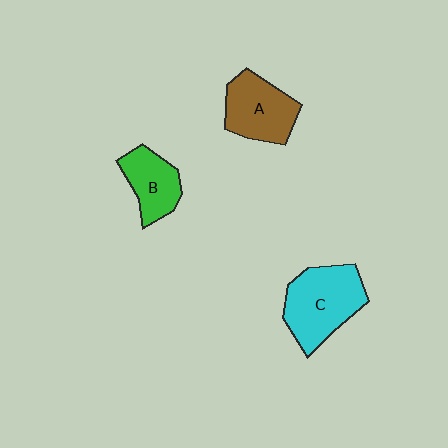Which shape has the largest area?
Shape C (cyan).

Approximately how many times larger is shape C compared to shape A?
Approximately 1.3 times.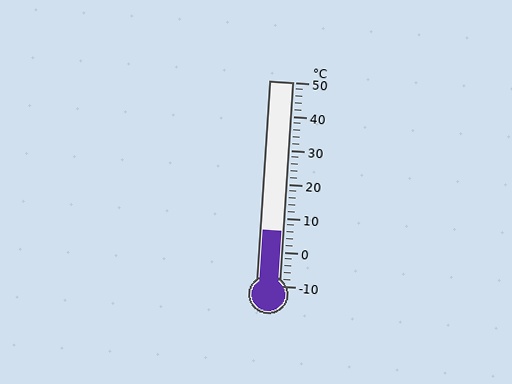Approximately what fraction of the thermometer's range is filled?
The thermometer is filled to approximately 25% of its range.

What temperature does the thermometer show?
The thermometer shows approximately 6°C.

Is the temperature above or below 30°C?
The temperature is below 30°C.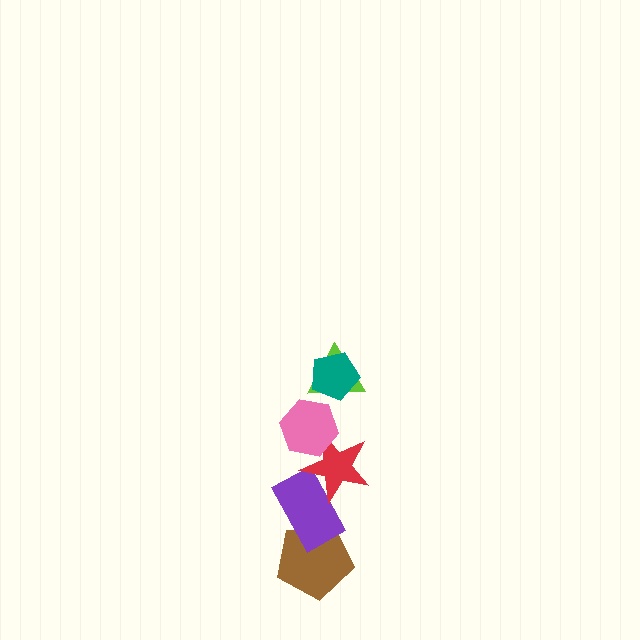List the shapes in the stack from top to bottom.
From top to bottom: the teal pentagon, the lime triangle, the pink hexagon, the red star, the purple rectangle, the brown pentagon.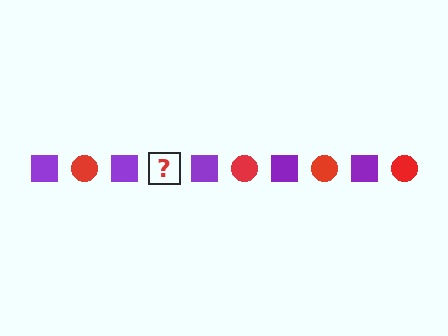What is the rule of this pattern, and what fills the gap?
The rule is that the pattern alternates between purple square and red circle. The gap should be filled with a red circle.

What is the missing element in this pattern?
The missing element is a red circle.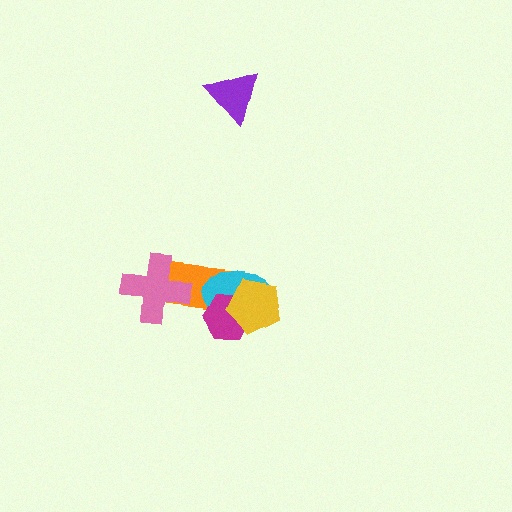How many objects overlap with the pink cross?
1 object overlaps with the pink cross.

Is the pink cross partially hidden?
No, no other shape covers it.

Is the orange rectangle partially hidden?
Yes, it is partially covered by another shape.